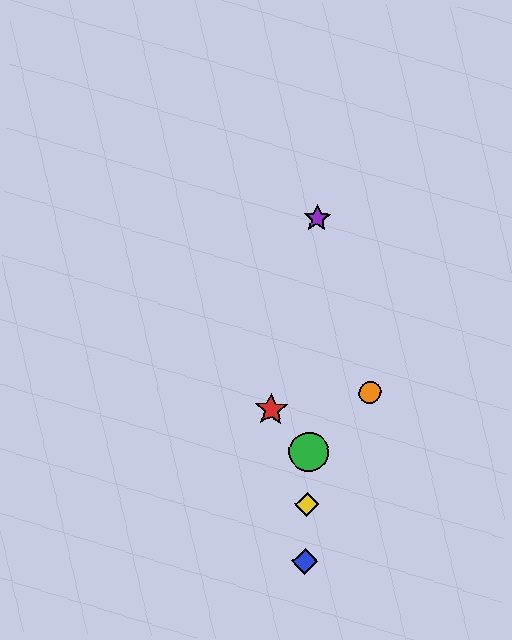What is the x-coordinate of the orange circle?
The orange circle is at x≈370.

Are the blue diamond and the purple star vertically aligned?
Yes, both are at x≈305.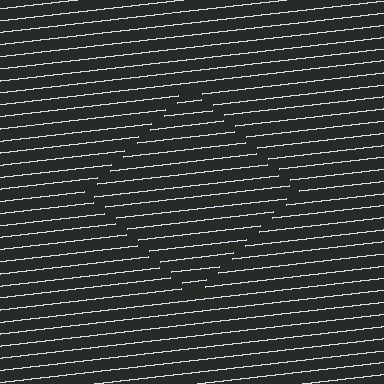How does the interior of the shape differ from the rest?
The interior of the shape contains the same grating, shifted by half a period — the contour is defined by the phase discontinuity where line-ends from the inner and outer gratings abut.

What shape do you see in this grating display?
An illusory square. The interior of the shape contains the same grating, shifted by half a period — the contour is defined by the phase discontinuity where line-ends from the inner and outer gratings abut.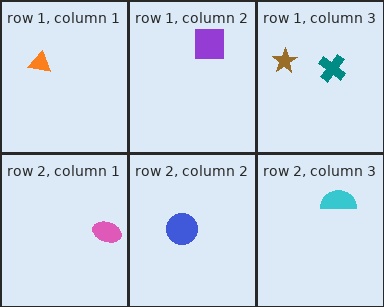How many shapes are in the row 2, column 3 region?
1.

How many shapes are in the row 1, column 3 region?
2.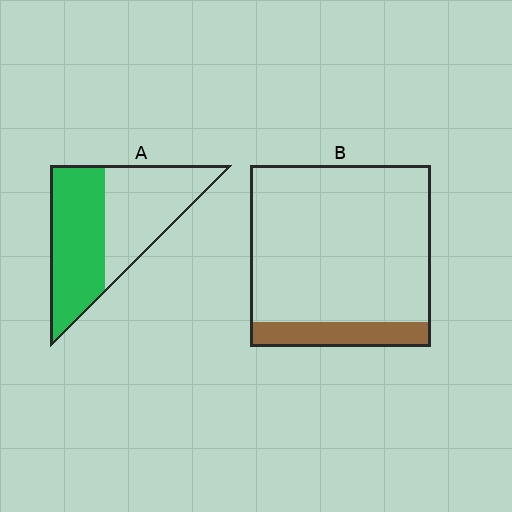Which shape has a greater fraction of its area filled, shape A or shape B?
Shape A.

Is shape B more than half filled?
No.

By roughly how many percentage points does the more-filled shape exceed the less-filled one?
By roughly 35 percentage points (A over B).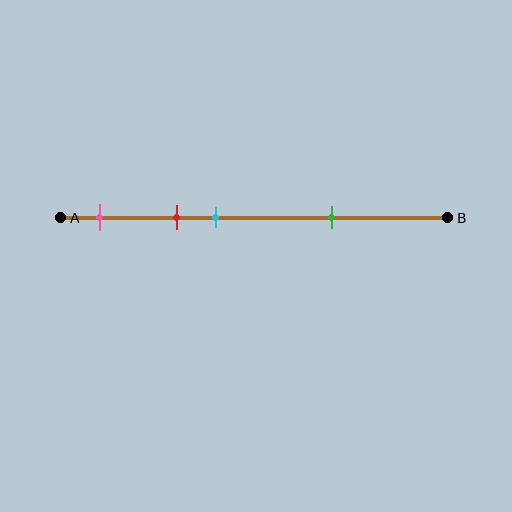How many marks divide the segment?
There are 4 marks dividing the segment.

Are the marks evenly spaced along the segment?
No, the marks are not evenly spaced.